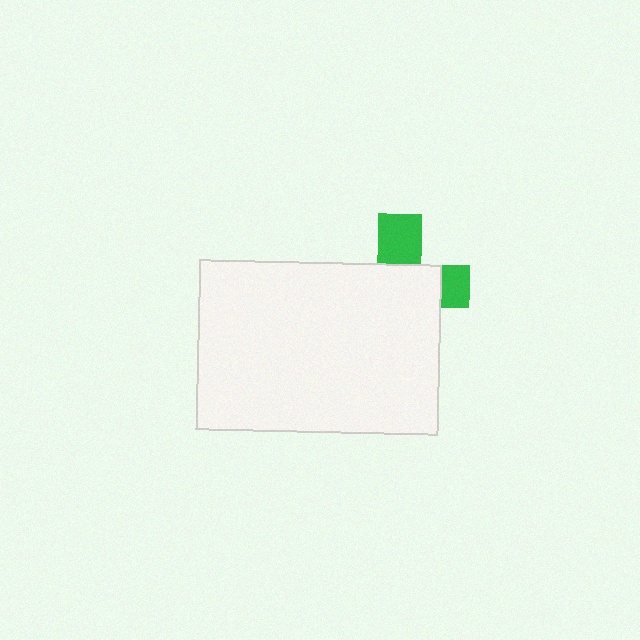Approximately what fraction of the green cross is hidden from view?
Roughly 68% of the green cross is hidden behind the white rectangle.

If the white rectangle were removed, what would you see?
You would see the complete green cross.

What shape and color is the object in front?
The object in front is a white rectangle.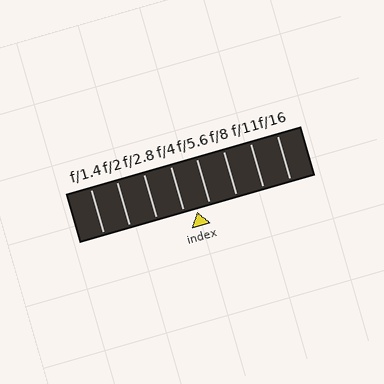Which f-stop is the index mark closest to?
The index mark is closest to f/4.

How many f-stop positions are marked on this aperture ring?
There are 8 f-stop positions marked.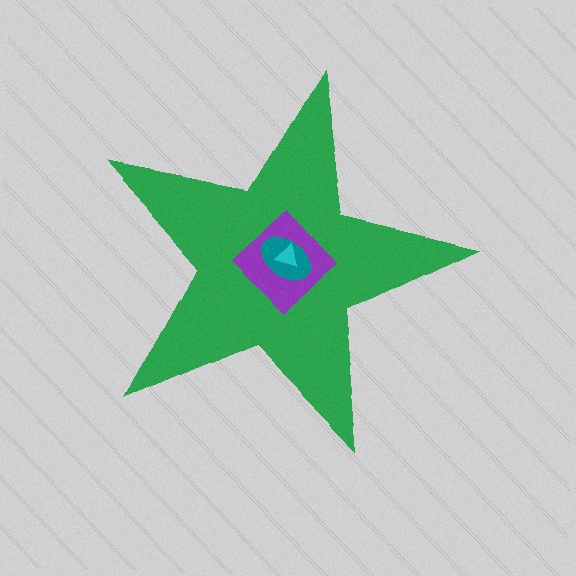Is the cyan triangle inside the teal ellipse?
Yes.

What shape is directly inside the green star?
The purple diamond.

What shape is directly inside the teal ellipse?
The cyan triangle.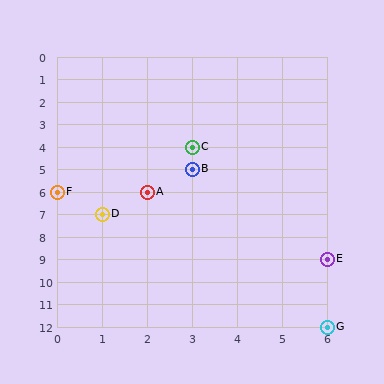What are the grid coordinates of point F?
Point F is at grid coordinates (0, 6).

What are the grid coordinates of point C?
Point C is at grid coordinates (3, 4).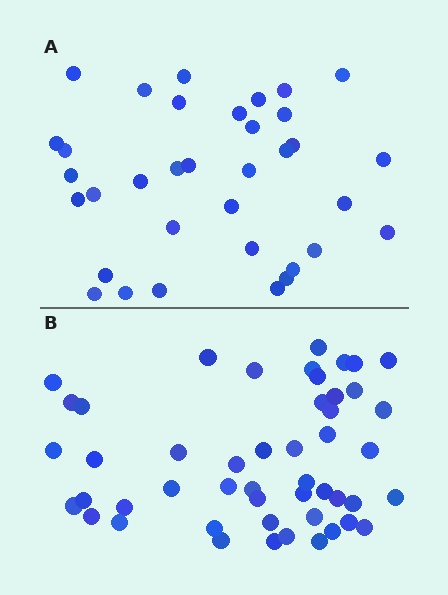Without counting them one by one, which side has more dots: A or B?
Region B (the bottom region) has more dots.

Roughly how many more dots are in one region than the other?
Region B has approximately 15 more dots than region A.